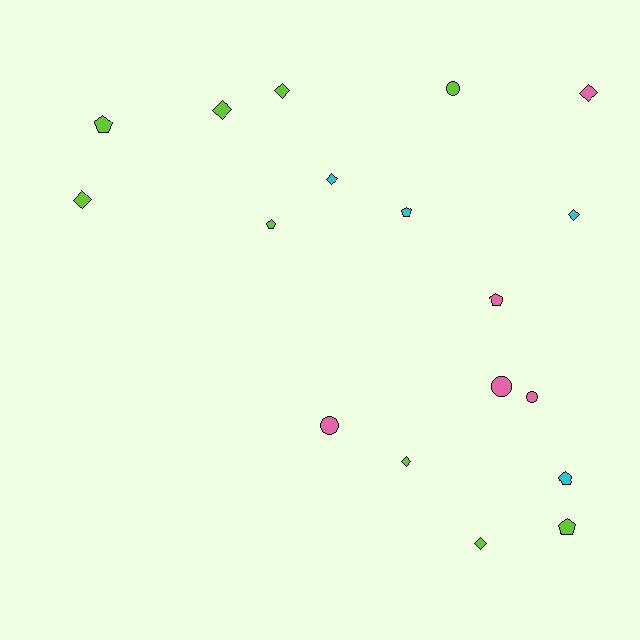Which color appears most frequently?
Lime, with 9 objects.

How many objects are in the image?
There are 18 objects.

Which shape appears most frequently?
Diamond, with 8 objects.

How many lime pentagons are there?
There are 3 lime pentagons.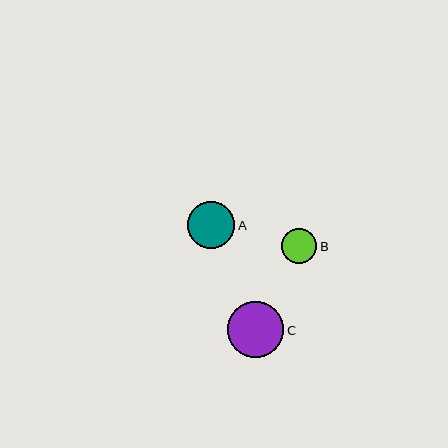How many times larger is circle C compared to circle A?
Circle C is approximately 1.2 times the size of circle A.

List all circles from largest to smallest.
From largest to smallest: C, A, B.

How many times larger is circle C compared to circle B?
Circle C is approximately 1.6 times the size of circle B.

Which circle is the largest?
Circle C is the largest with a size of approximately 57 pixels.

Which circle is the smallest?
Circle B is the smallest with a size of approximately 35 pixels.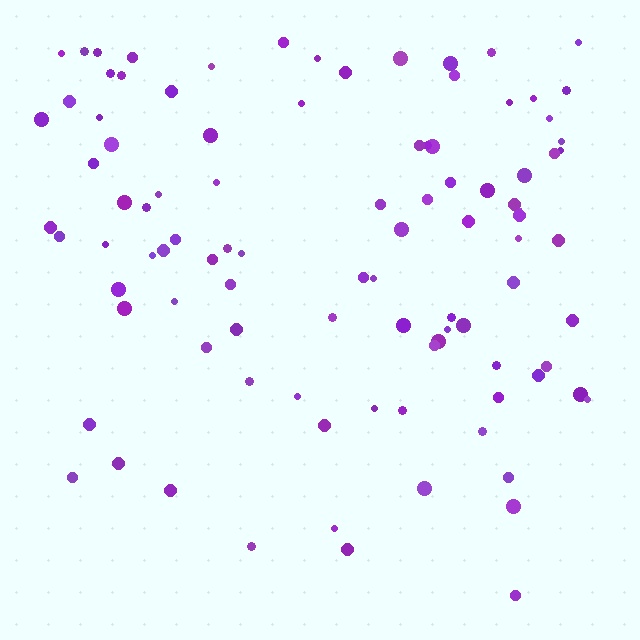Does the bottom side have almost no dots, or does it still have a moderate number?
Still a moderate number, just noticeably fewer than the top.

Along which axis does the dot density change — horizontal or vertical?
Vertical.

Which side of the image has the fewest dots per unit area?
The bottom.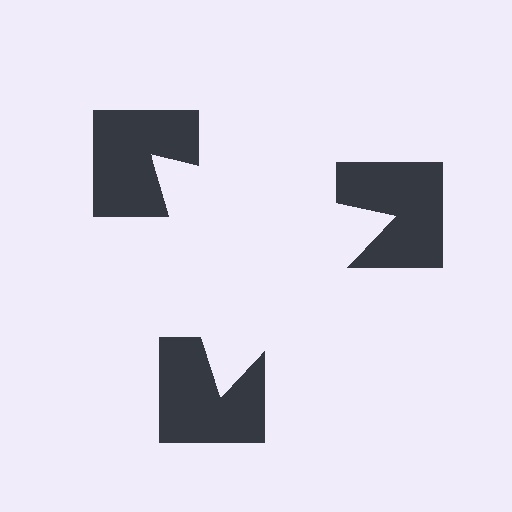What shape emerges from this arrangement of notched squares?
An illusory triangle — its edges are inferred from the aligned wedge cuts in the notched squares, not physically drawn.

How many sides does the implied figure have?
3 sides.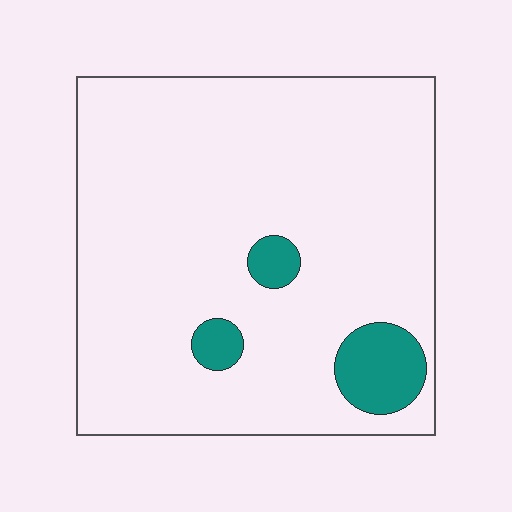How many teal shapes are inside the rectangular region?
3.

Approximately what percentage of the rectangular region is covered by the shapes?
Approximately 10%.